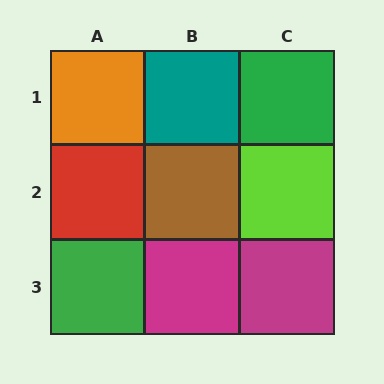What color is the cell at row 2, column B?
Brown.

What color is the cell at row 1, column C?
Green.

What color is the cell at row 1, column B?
Teal.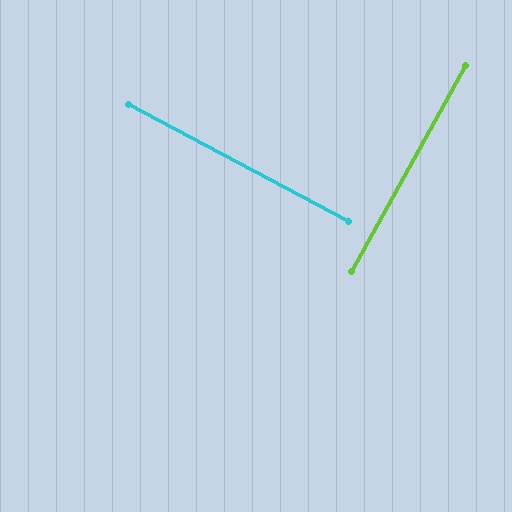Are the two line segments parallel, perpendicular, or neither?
Perpendicular — they meet at approximately 89°.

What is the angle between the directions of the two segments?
Approximately 89 degrees.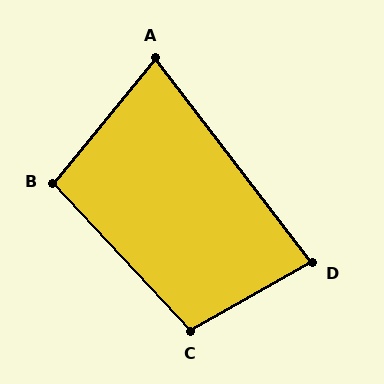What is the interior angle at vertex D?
Approximately 82 degrees (acute).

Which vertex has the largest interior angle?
C, at approximately 103 degrees.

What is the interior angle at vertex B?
Approximately 98 degrees (obtuse).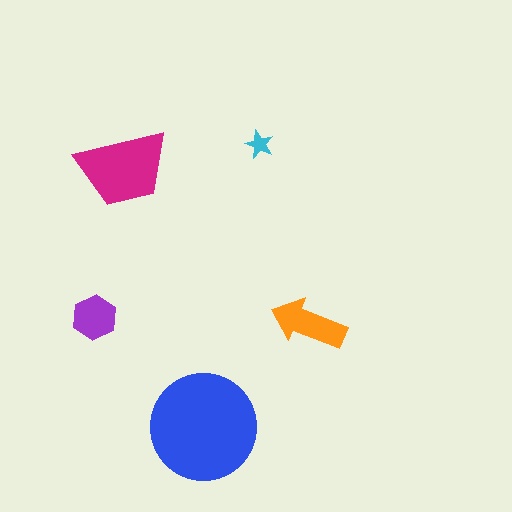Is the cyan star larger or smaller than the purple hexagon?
Smaller.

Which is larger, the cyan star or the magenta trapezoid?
The magenta trapezoid.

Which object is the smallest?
The cyan star.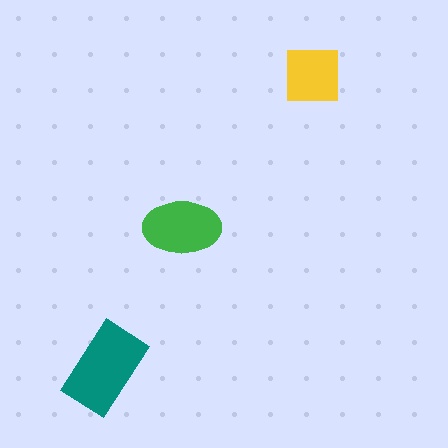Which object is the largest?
The teal rectangle.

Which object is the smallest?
The yellow square.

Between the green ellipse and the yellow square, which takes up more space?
The green ellipse.